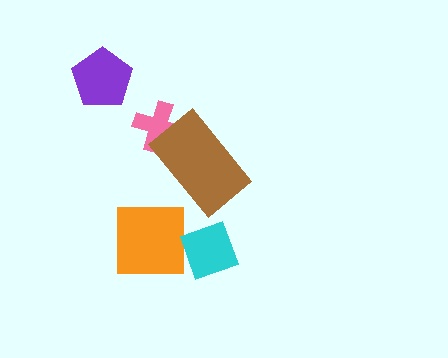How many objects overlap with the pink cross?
1 object overlaps with the pink cross.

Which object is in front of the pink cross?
The brown rectangle is in front of the pink cross.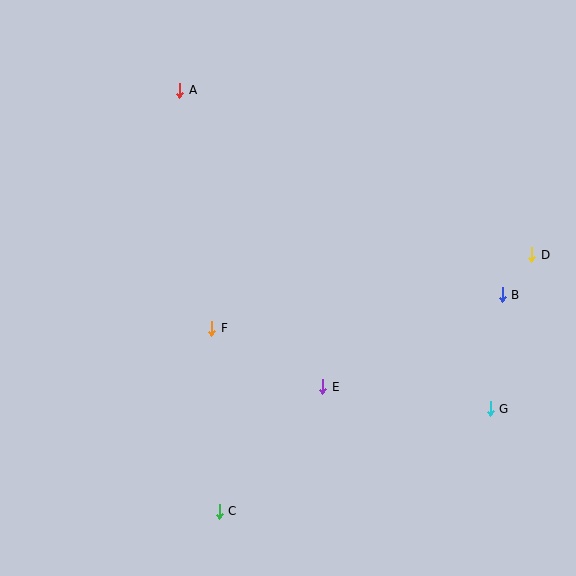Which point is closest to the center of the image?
Point F at (212, 328) is closest to the center.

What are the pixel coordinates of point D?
Point D is at (532, 255).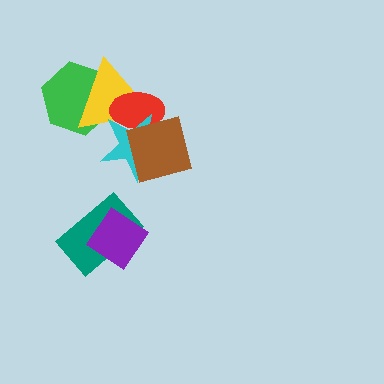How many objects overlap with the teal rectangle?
1 object overlaps with the teal rectangle.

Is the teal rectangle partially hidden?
Yes, it is partially covered by another shape.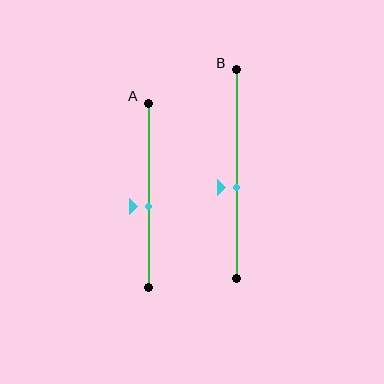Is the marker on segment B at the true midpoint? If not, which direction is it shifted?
No, the marker on segment B is shifted downward by about 6% of the segment length.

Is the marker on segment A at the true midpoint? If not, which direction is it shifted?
No, the marker on segment A is shifted downward by about 6% of the segment length.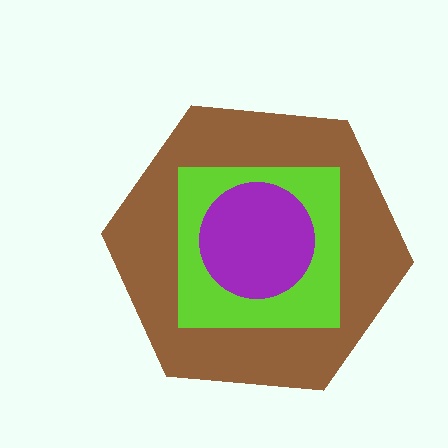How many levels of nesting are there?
3.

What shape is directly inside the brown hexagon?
The lime square.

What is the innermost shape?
The purple circle.